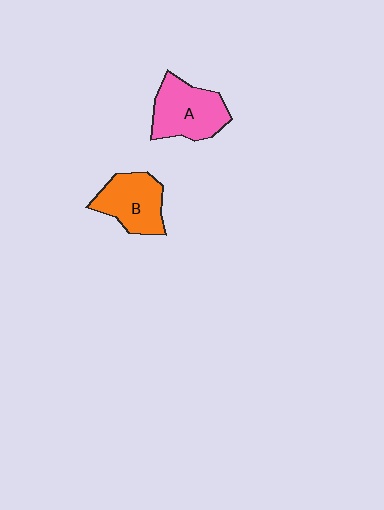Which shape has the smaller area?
Shape B (orange).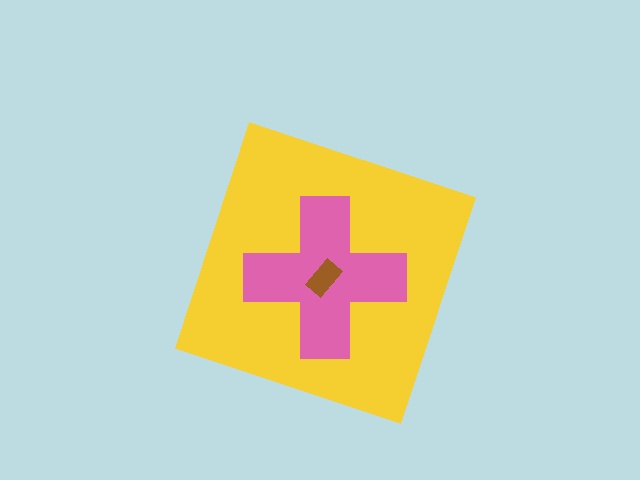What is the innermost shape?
The brown rectangle.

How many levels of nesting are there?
3.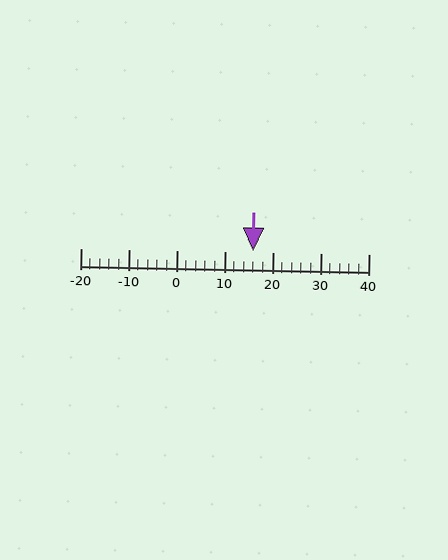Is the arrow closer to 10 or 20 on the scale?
The arrow is closer to 20.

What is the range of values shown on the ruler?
The ruler shows values from -20 to 40.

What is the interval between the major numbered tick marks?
The major tick marks are spaced 10 units apart.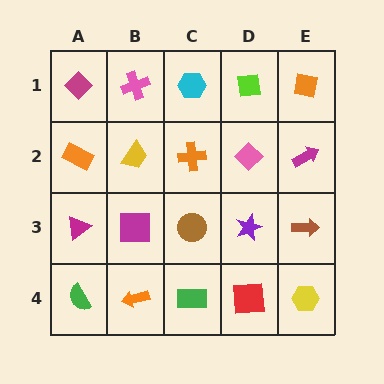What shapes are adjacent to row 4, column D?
A purple star (row 3, column D), a green rectangle (row 4, column C), a yellow hexagon (row 4, column E).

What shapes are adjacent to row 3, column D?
A pink diamond (row 2, column D), a red square (row 4, column D), a brown circle (row 3, column C), a brown arrow (row 3, column E).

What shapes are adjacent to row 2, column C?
A cyan hexagon (row 1, column C), a brown circle (row 3, column C), a yellow trapezoid (row 2, column B), a pink diamond (row 2, column D).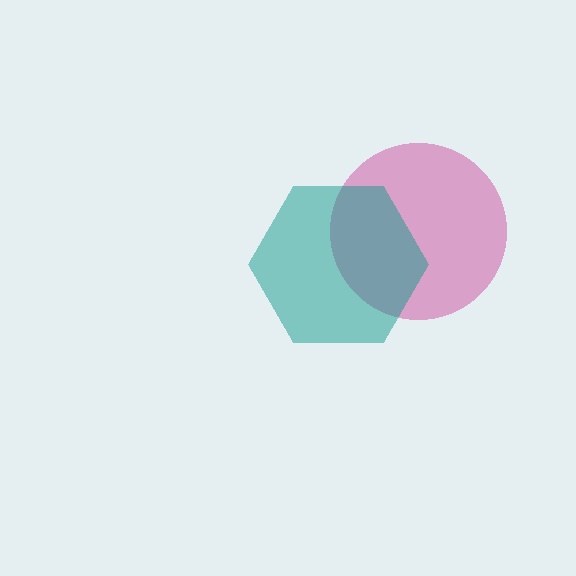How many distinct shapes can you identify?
There are 2 distinct shapes: a magenta circle, a teal hexagon.